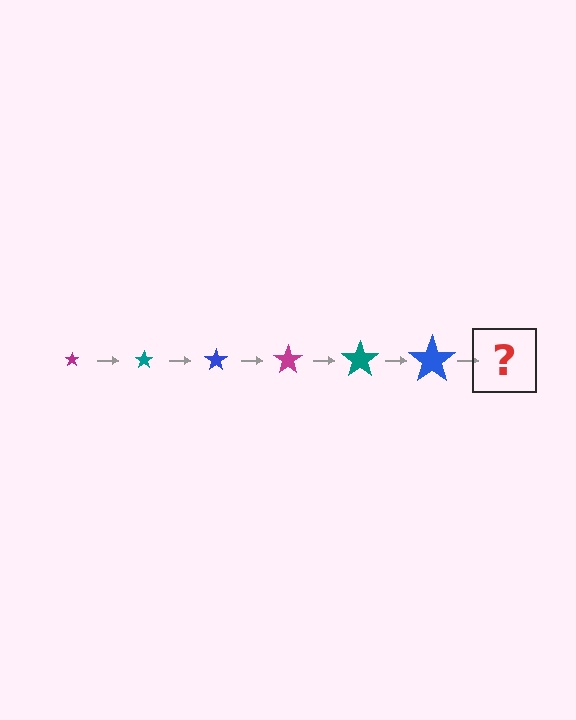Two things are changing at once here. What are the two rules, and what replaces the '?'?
The two rules are that the star grows larger each step and the color cycles through magenta, teal, and blue. The '?' should be a magenta star, larger than the previous one.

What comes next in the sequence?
The next element should be a magenta star, larger than the previous one.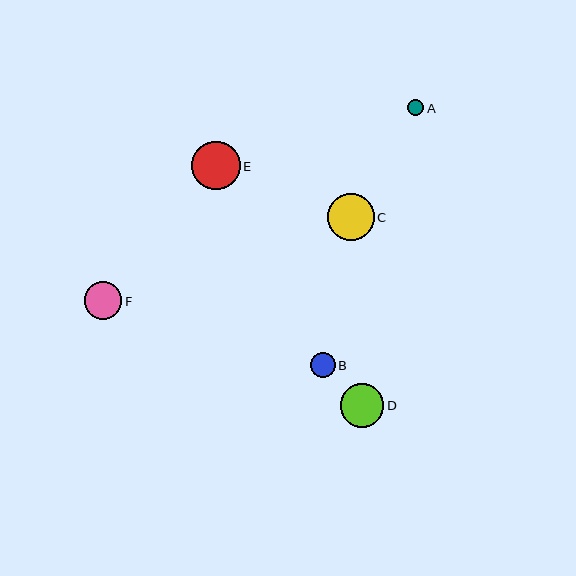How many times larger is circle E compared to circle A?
Circle E is approximately 3.0 times the size of circle A.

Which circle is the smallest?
Circle A is the smallest with a size of approximately 16 pixels.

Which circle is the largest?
Circle E is the largest with a size of approximately 48 pixels.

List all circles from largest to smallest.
From largest to smallest: E, C, D, F, B, A.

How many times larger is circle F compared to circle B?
Circle F is approximately 1.5 times the size of circle B.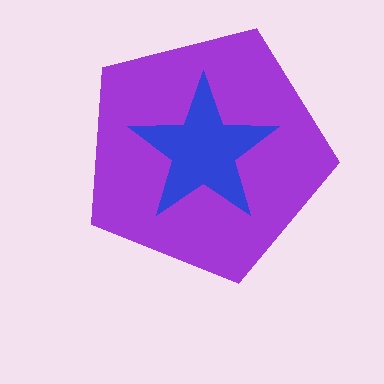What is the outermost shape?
The purple pentagon.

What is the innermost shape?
The blue star.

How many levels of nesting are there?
2.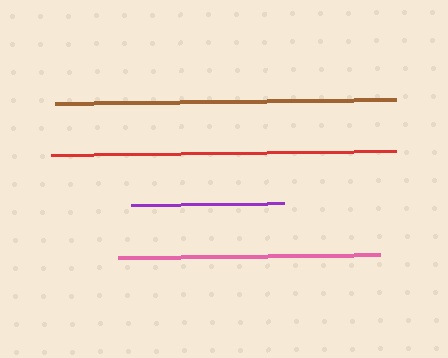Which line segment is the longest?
The red line is the longest at approximately 345 pixels.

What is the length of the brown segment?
The brown segment is approximately 341 pixels long.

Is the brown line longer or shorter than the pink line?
The brown line is longer than the pink line.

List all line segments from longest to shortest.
From longest to shortest: red, brown, pink, purple.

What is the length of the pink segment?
The pink segment is approximately 261 pixels long.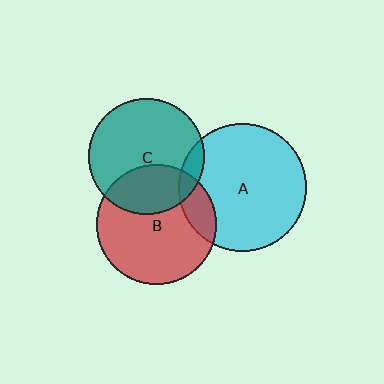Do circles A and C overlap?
Yes.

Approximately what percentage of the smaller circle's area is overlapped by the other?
Approximately 10%.